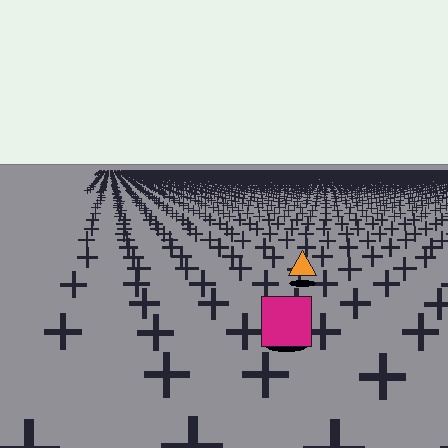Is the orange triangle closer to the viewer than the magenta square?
No. The magenta square is closer — you can tell from the texture gradient: the ground texture is coarser near it.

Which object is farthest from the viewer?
The orange triangle is farthest from the viewer. It appears smaller and the ground texture around it is denser.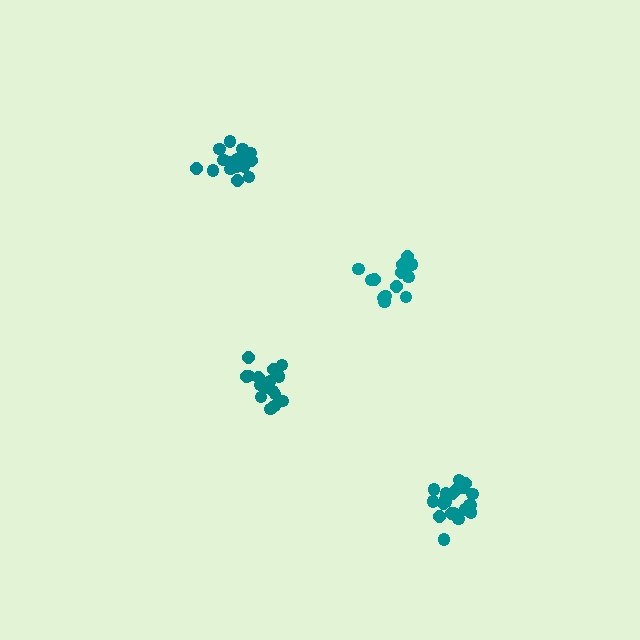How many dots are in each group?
Group 1: 15 dots, Group 2: 20 dots, Group 3: 21 dots, Group 4: 17 dots (73 total).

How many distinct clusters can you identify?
There are 4 distinct clusters.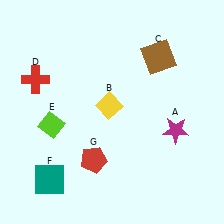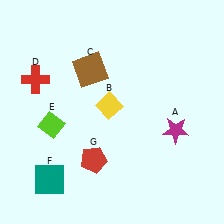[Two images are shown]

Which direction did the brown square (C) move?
The brown square (C) moved left.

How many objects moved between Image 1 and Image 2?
1 object moved between the two images.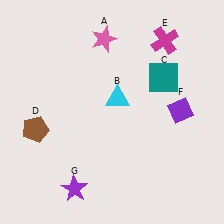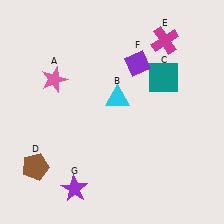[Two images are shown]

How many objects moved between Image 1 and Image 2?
3 objects moved between the two images.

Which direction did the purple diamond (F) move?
The purple diamond (F) moved up.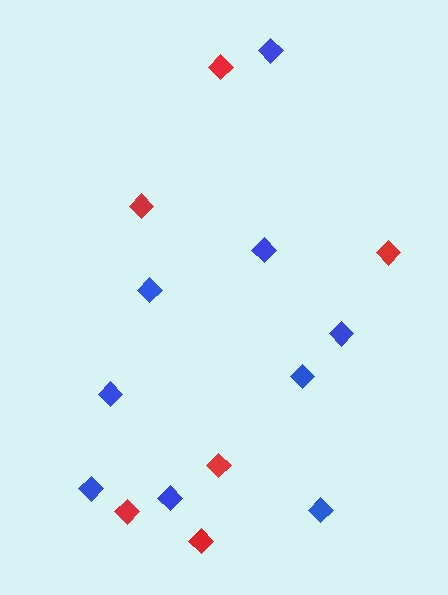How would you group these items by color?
There are 2 groups: one group of blue diamonds (9) and one group of red diamonds (6).